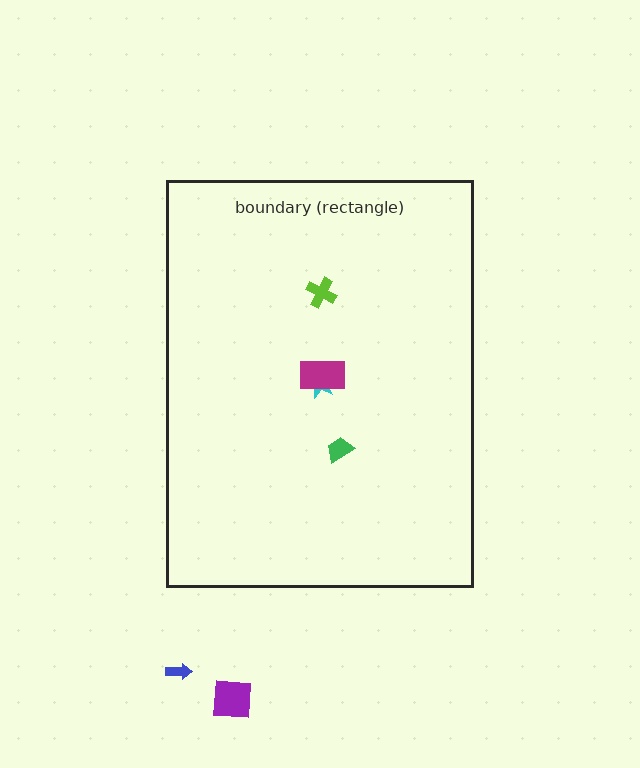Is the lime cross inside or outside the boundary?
Inside.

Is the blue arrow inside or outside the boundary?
Outside.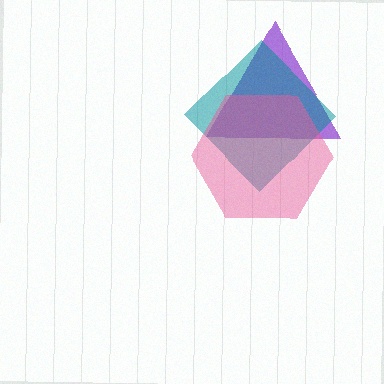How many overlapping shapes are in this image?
There are 3 overlapping shapes in the image.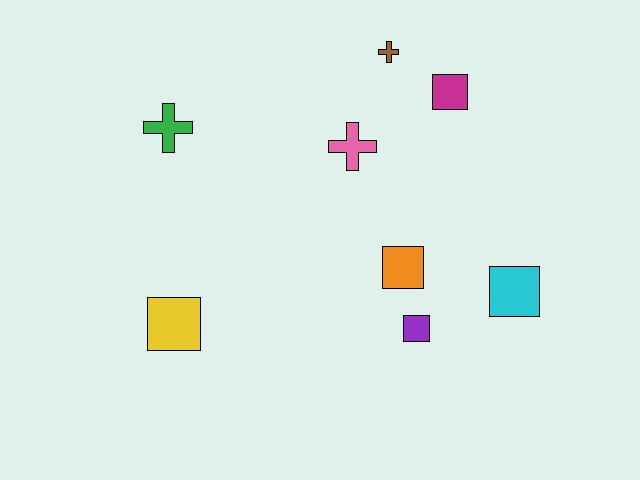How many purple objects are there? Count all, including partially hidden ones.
There is 1 purple object.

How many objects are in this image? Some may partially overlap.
There are 8 objects.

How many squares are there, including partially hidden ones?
There are 5 squares.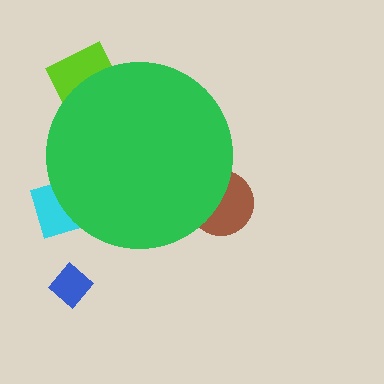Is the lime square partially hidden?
Yes, the lime square is partially hidden behind the green circle.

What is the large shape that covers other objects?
A green circle.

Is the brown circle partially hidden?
Yes, the brown circle is partially hidden behind the green circle.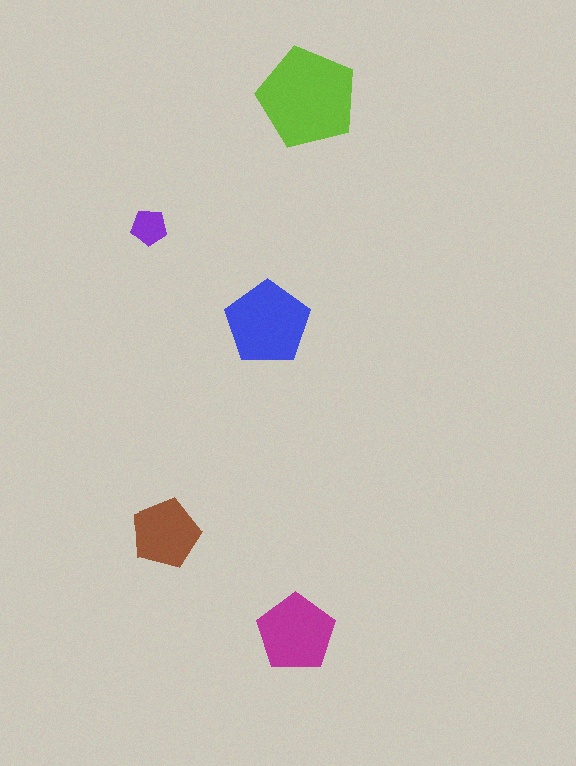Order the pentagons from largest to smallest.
the lime one, the blue one, the magenta one, the brown one, the purple one.